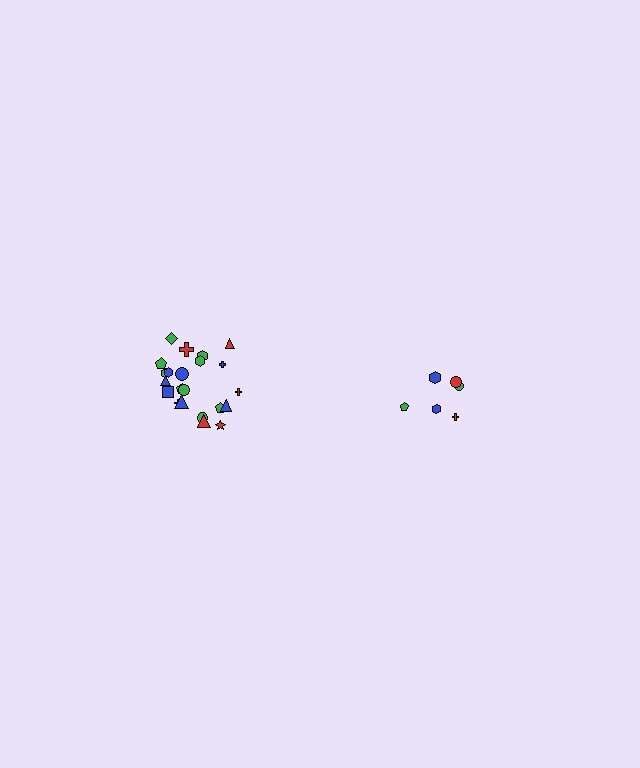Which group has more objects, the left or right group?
The left group.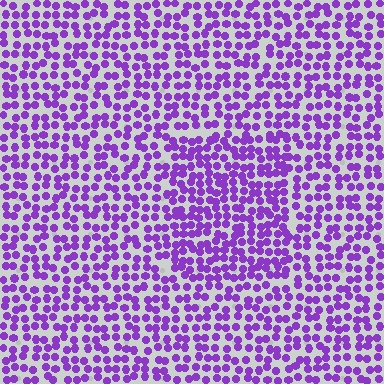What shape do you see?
I see a rectangle.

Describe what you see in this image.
The image contains small purple elements arranged at two different densities. A rectangle-shaped region is visible where the elements are more densely packed than the surrounding area.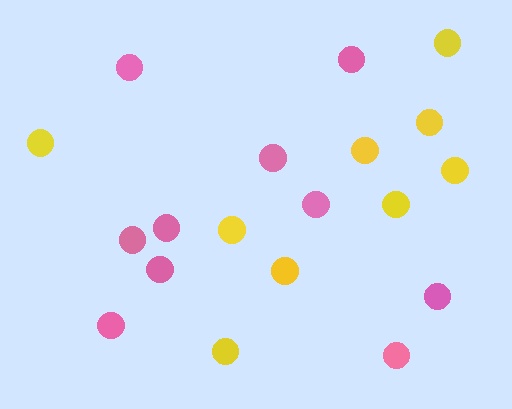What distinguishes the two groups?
There are 2 groups: one group of yellow circles (9) and one group of pink circles (10).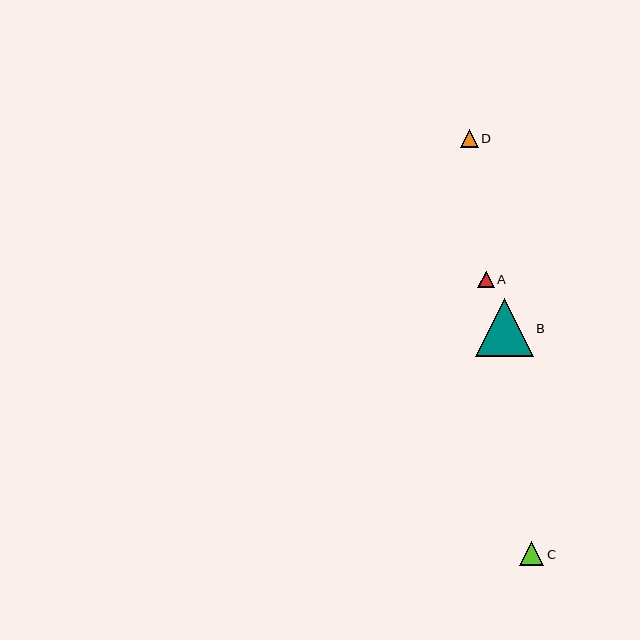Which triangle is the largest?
Triangle B is the largest with a size of approximately 58 pixels.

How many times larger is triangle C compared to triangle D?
Triangle C is approximately 1.3 times the size of triangle D.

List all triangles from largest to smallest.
From largest to smallest: B, C, D, A.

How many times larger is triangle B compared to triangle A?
Triangle B is approximately 3.5 times the size of triangle A.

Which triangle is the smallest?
Triangle A is the smallest with a size of approximately 16 pixels.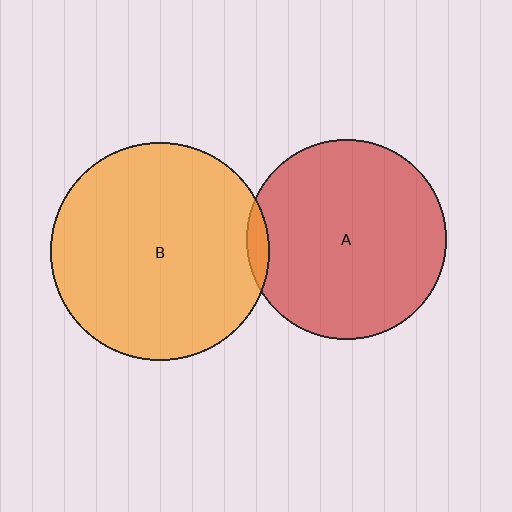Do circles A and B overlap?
Yes.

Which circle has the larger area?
Circle B (orange).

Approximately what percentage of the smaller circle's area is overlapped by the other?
Approximately 5%.